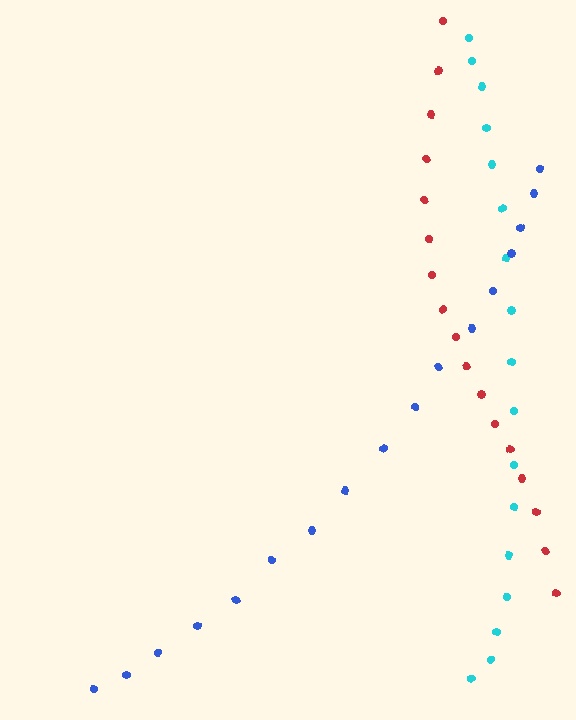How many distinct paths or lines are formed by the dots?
There are 3 distinct paths.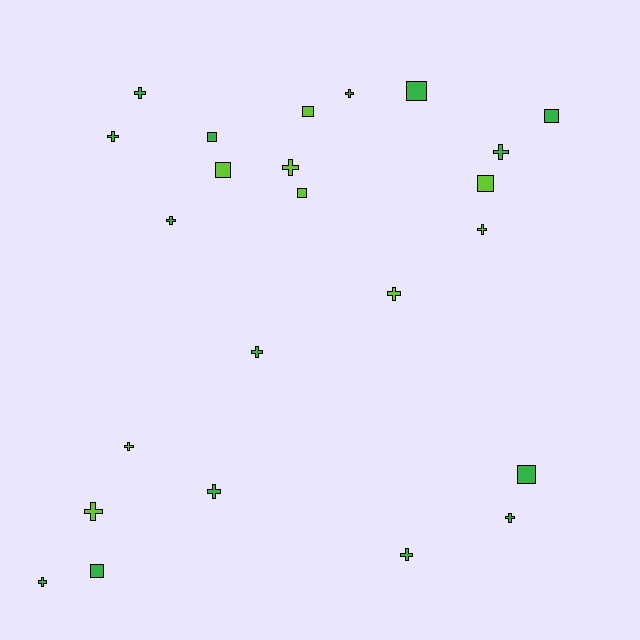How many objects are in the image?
There are 24 objects.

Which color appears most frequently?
Green, with 15 objects.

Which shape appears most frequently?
Cross, with 15 objects.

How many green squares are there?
There are 5 green squares.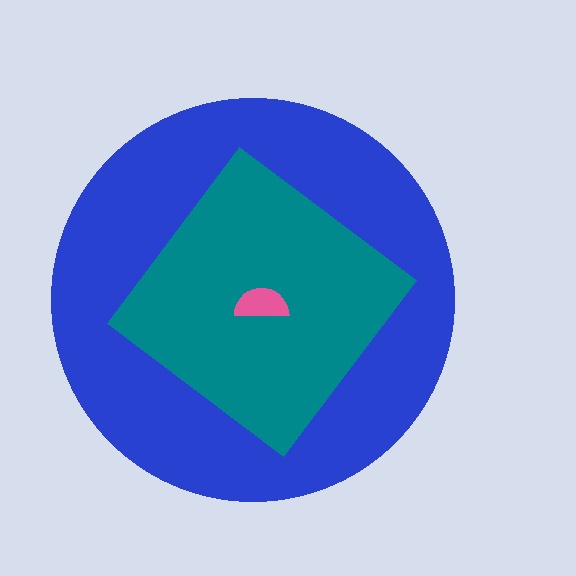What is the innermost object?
The pink semicircle.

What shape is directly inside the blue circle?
The teal diamond.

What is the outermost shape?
The blue circle.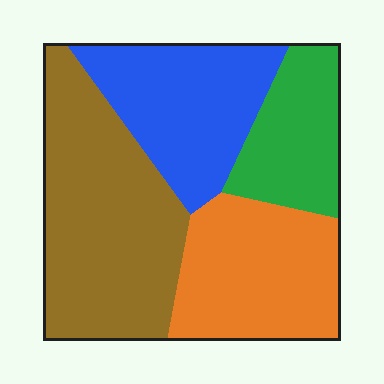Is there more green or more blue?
Blue.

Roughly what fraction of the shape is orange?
Orange covers about 25% of the shape.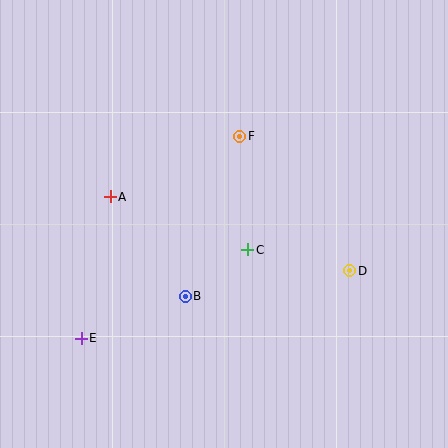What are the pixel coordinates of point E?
Point E is at (81, 338).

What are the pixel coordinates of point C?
Point C is at (248, 250).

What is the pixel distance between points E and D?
The distance between E and D is 277 pixels.